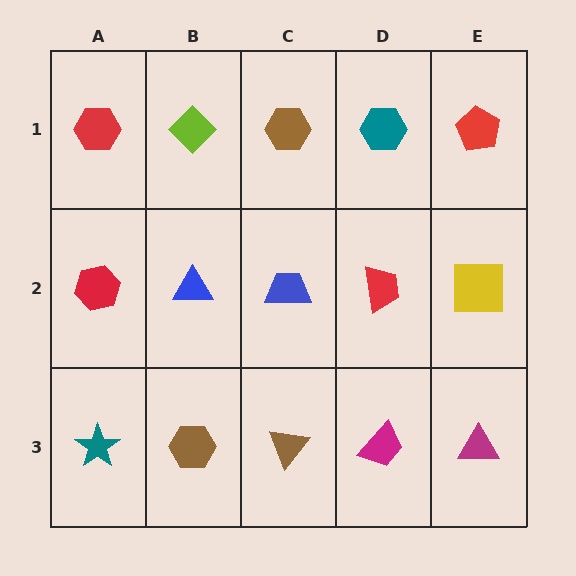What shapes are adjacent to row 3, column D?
A red trapezoid (row 2, column D), a brown triangle (row 3, column C), a magenta triangle (row 3, column E).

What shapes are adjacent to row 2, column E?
A red pentagon (row 1, column E), a magenta triangle (row 3, column E), a red trapezoid (row 2, column D).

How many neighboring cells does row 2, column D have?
4.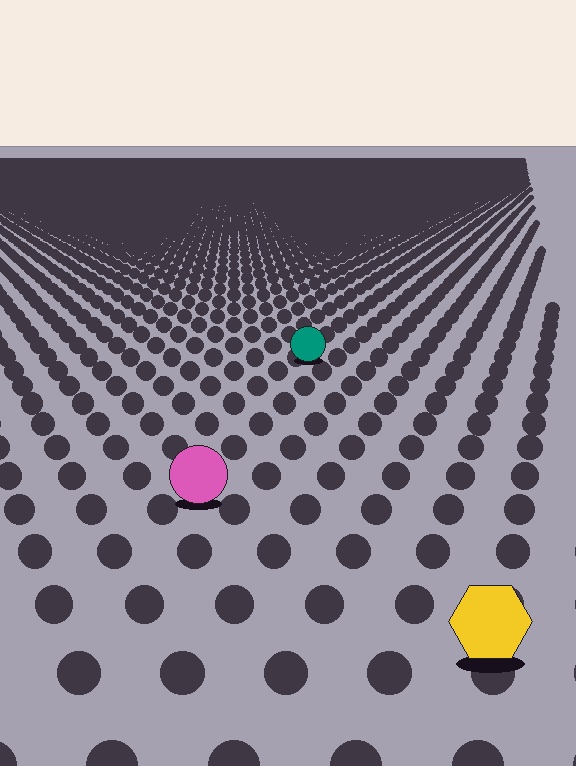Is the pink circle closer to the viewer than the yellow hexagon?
No. The yellow hexagon is closer — you can tell from the texture gradient: the ground texture is coarser near it.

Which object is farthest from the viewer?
The teal circle is farthest from the viewer. It appears smaller and the ground texture around it is denser.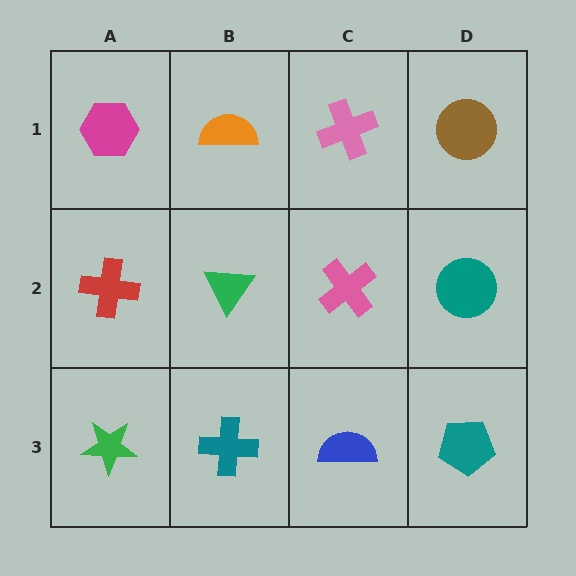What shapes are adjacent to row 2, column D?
A brown circle (row 1, column D), a teal pentagon (row 3, column D), a pink cross (row 2, column C).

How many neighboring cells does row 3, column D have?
2.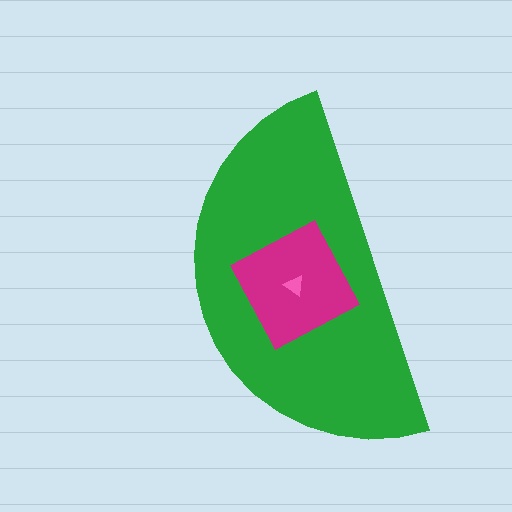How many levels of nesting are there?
3.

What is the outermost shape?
The green semicircle.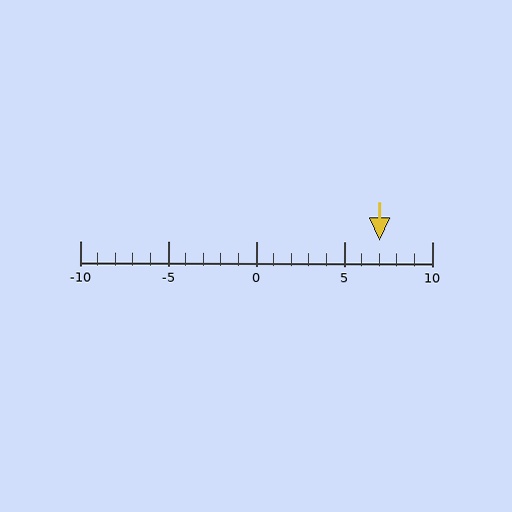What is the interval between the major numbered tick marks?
The major tick marks are spaced 5 units apart.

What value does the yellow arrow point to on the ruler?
The yellow arrow points to approximately 7.